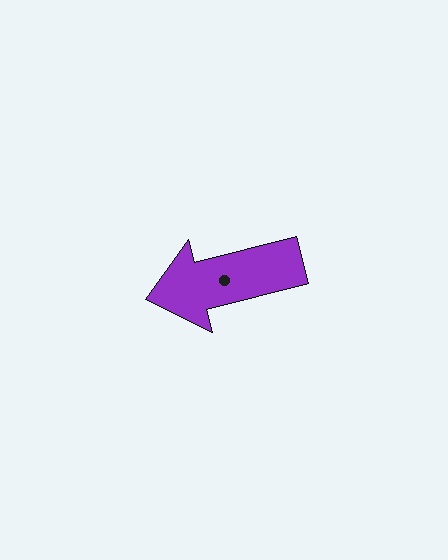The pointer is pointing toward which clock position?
Roughly 9 o'clock.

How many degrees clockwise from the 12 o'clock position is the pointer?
Approximately 256 degrees.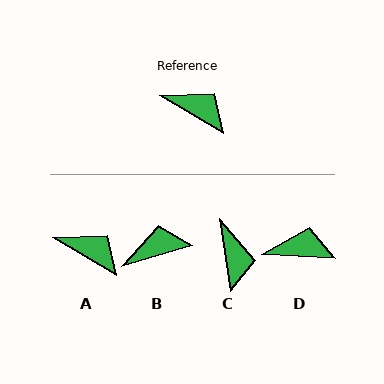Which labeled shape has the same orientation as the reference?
A.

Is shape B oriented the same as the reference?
No, it is off by about 47 degrees.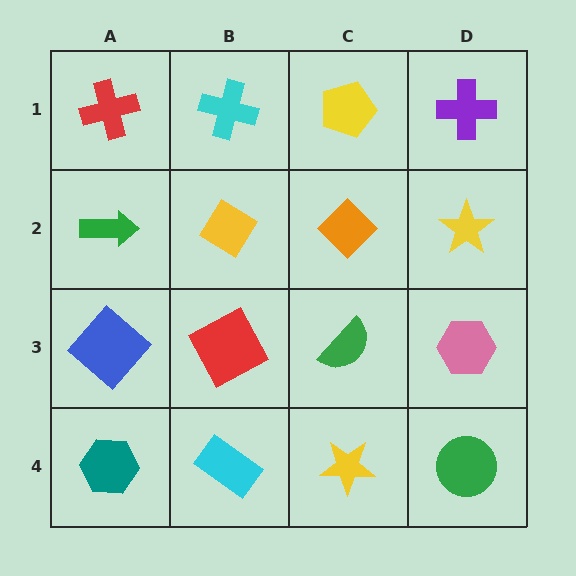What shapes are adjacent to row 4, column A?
A blue diamond (row 3, column A), a cyan rectangle (row 4, column B).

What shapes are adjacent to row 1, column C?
An orange diamond (row 2, column C), a cyan cross (row 1, column B), a purple cross (row 1, column D).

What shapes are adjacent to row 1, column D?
A yellow star (row 2, column D), a yellow pentagon (row 1, column C).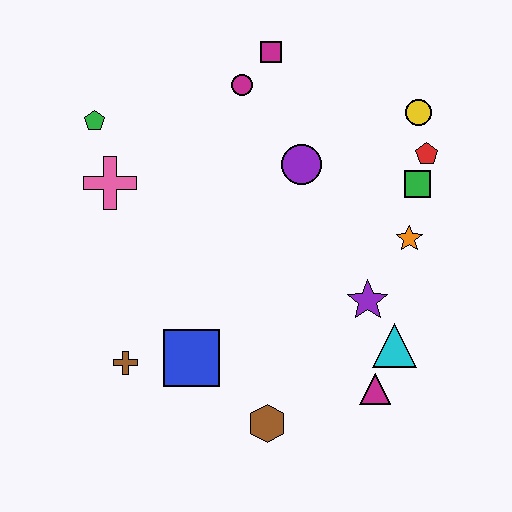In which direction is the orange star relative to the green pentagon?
The orange star is to the right of the green pentagon.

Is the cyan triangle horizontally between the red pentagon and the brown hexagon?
Yes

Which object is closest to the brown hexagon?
The blue square is closest to the brown hexagon.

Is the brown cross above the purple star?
No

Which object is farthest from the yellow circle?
The brown cross is farthest from the yellow circle.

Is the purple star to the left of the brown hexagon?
No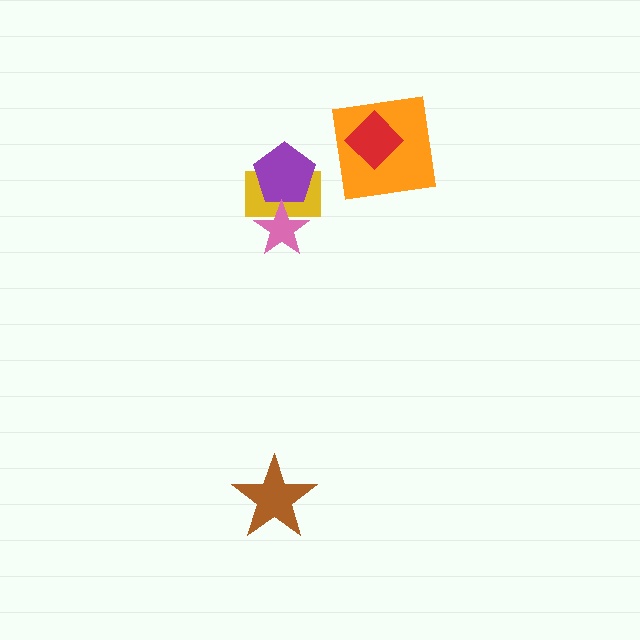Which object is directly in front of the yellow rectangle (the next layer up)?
The purple pentagon is directly in front of the yellow rectangle.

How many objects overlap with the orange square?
1 object overlaps with the orange square.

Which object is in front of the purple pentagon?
The pink star is in front of the purple pentagon.